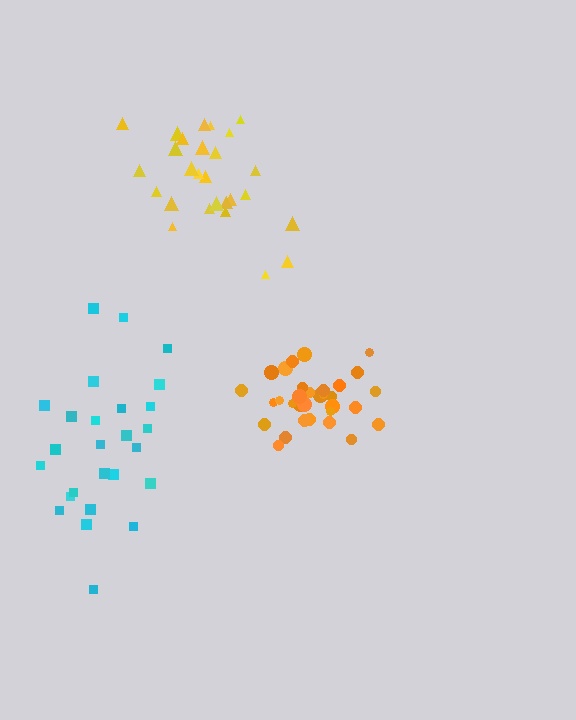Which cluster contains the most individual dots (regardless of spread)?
Orange (32).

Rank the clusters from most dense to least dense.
orange, cyan, yellow.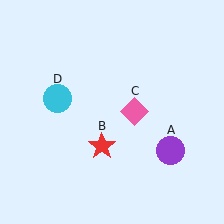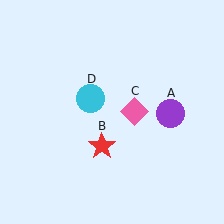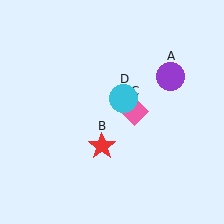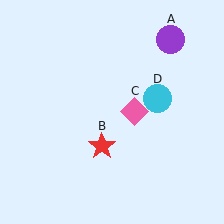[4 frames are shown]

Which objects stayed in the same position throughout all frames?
Red star (object B) and pink diamond (object C) remained stationary.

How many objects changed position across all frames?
2 objects changed position: purple circle (object A), cyan circle (object D).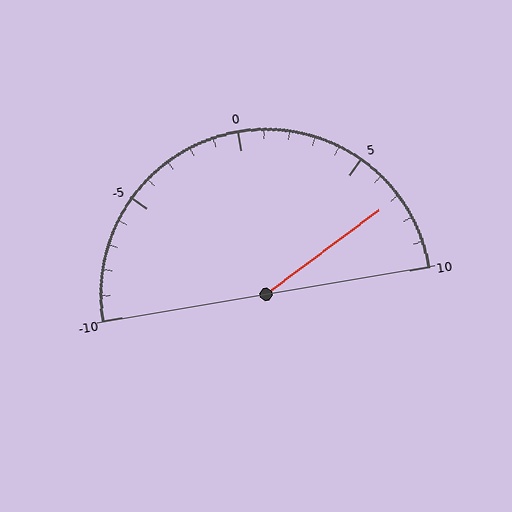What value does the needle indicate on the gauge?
The needle indicates approximately 7.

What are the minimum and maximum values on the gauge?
The gauge ranges from -10 to 10.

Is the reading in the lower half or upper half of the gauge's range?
The reading is in the upper half of the range (-10 to 10).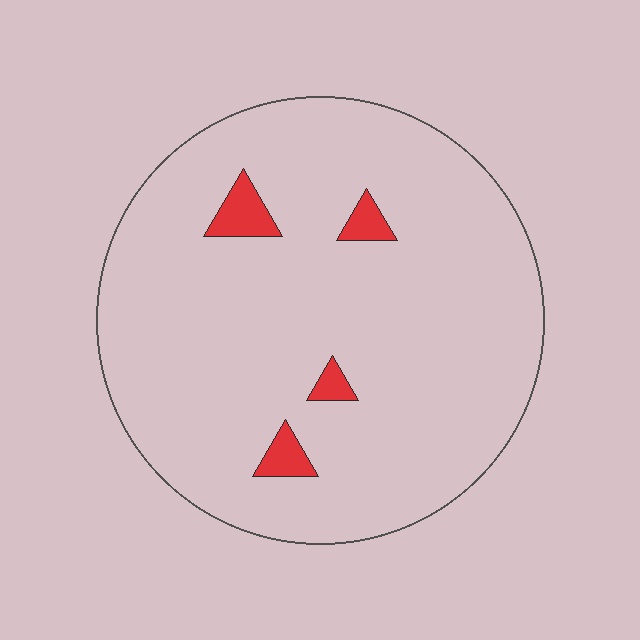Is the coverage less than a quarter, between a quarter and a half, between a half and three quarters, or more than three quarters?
Less than a quarter.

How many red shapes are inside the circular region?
4.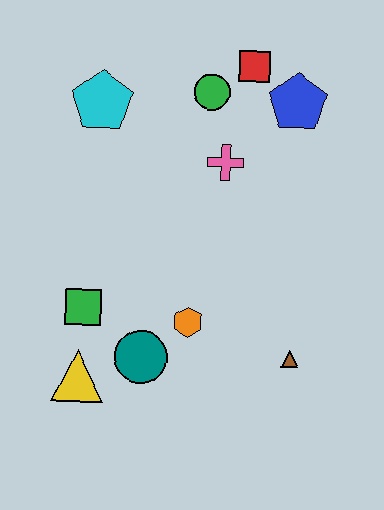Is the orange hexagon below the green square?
Yes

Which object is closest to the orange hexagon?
The teal circle is closest to the orange hexagon.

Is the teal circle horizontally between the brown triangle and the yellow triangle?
Yes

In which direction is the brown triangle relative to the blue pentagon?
The brown triangle is below the blue pentagon.